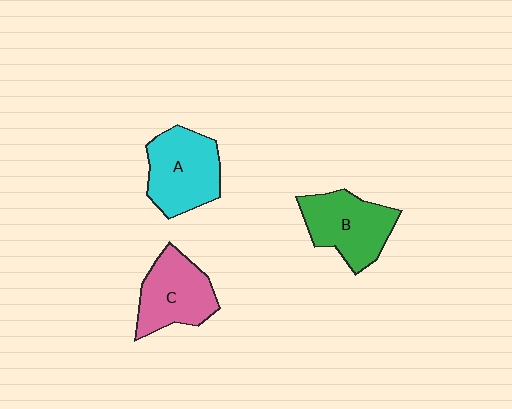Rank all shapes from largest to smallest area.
From largest to smallest: A (cyan), B (green), C (pink).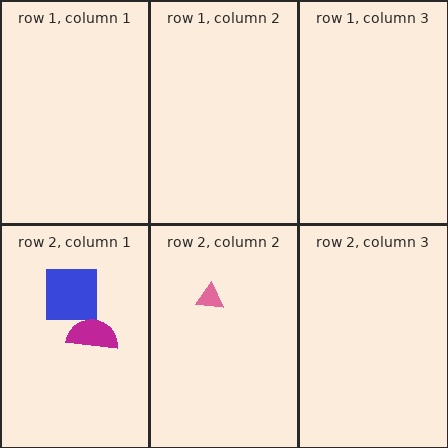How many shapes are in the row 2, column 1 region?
2.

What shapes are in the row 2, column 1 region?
The blue square, the magenta semicircle.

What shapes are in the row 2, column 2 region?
The pink triangle.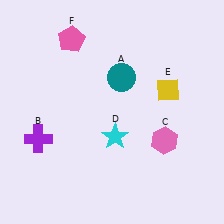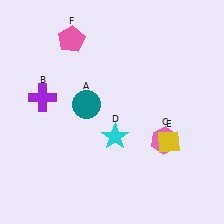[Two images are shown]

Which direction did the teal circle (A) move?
The teal circle (A) moved left.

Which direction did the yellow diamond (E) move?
The yellow diamond (E) moved down.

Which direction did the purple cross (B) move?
The purple cross (B) moved up.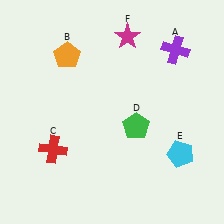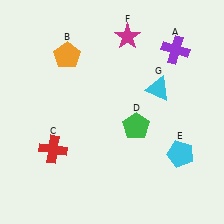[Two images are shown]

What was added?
A cyan triangle (G) was added in Image 2.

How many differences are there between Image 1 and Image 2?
There is 1 difference between the two images.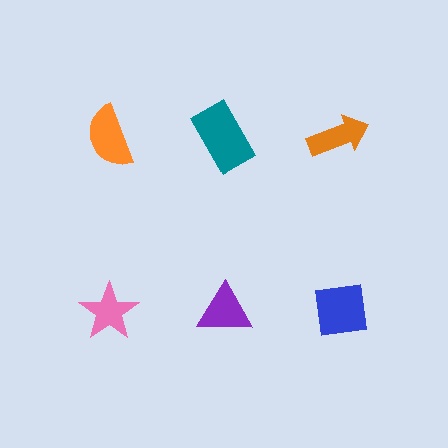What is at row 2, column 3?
A blue square.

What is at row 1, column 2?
A teal rectangle.